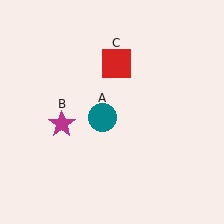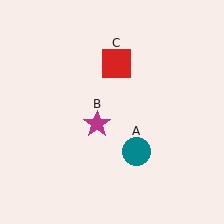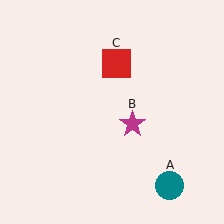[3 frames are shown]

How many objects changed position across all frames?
2 objects changed position: teal circle (object A), magenta star (object B).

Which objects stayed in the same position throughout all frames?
Red square (object C) remained stationary.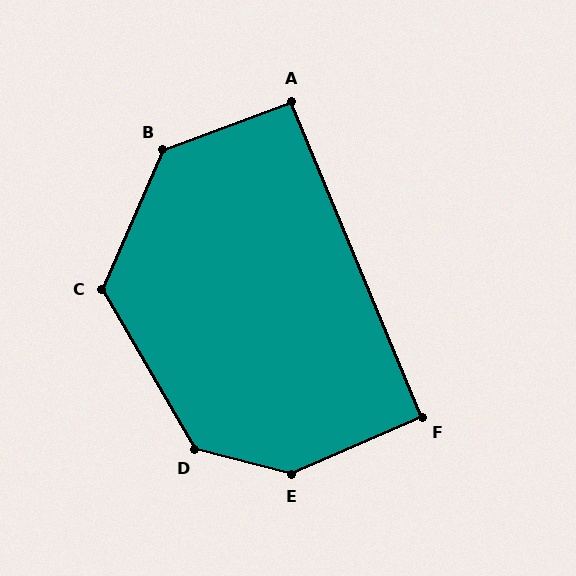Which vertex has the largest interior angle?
E, at approximately 142 degrees.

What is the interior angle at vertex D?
Approximately 135 degrees (obtuse).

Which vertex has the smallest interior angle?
F, at approximately 91 degrees.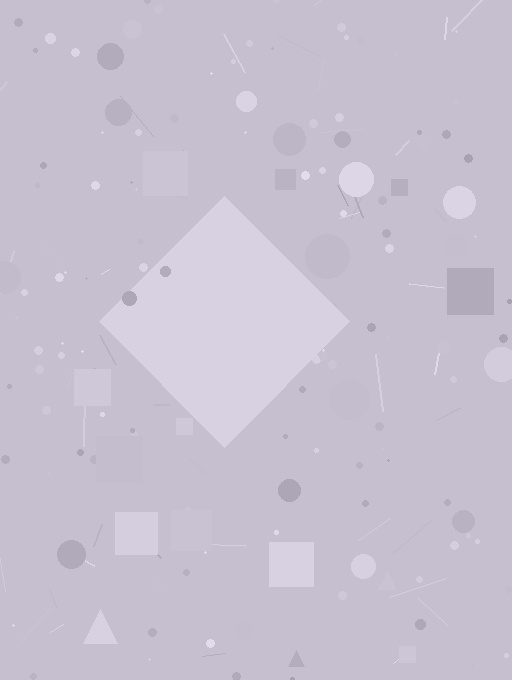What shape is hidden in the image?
A diamond is hidden in the image.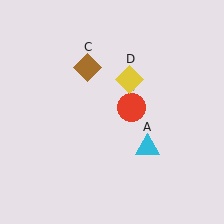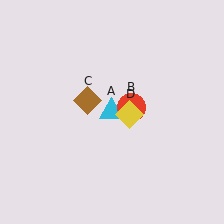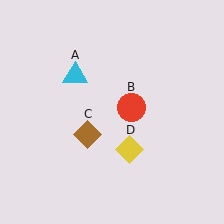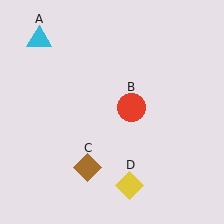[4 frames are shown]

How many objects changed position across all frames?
3 objects changed position: cyan triangle (object A), brown diamond (object C), yellow diamond (object D).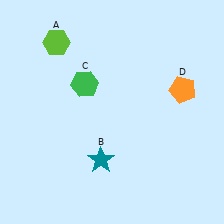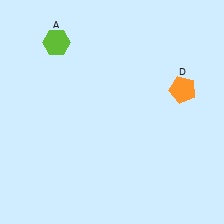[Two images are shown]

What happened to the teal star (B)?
The teal star (B) was removed in Image 2. It was in the bottom-left area of Image 1.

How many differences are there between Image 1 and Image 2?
There are 2 differences between the two images.